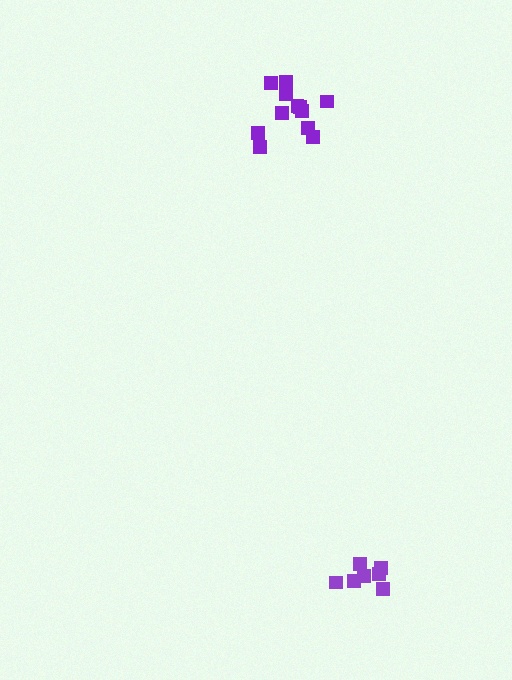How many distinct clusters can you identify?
There are 2 distinct clusters.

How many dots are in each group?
Group 1: 12 dots, Group 2: 7 dots (19 total).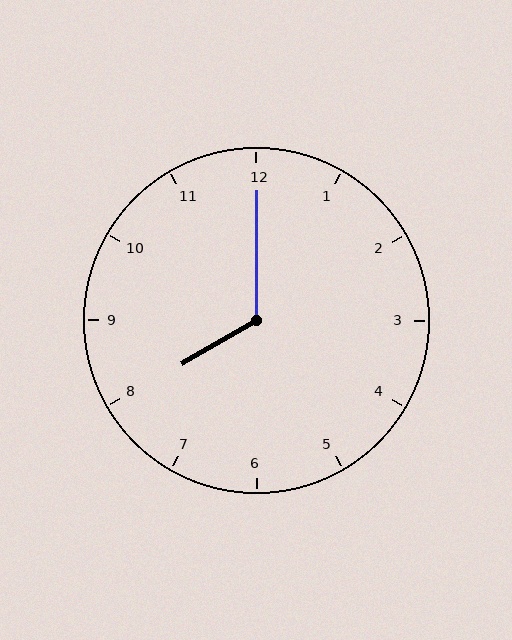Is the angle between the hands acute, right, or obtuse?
It is obtuse.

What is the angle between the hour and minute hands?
Approximately 120 degrees.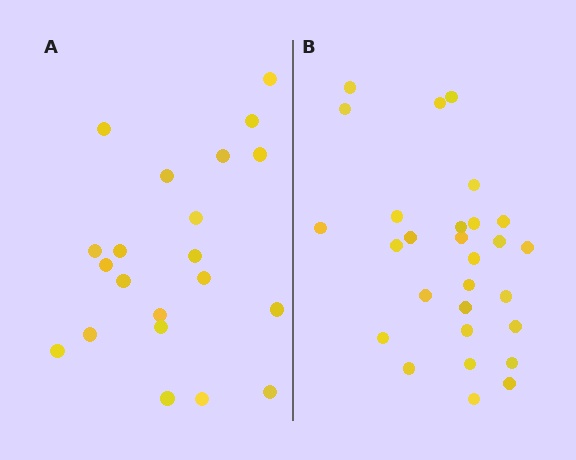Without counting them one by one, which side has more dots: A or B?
Region B (the right region) has more dots.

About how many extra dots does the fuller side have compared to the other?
Region B has roughly 8 or so more dots than region A.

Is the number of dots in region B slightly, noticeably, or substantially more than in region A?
Region B has noticeably more, but not dramatically so. The ratio is roughly 1.3 to 1.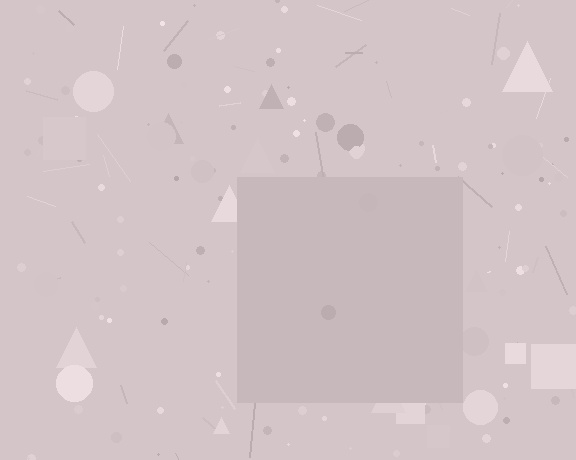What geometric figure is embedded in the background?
A square is embedded in the background.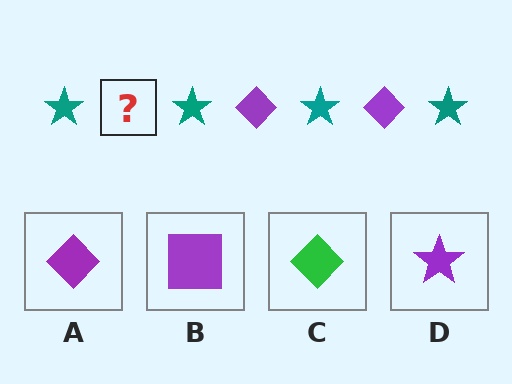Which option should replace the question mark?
Option A.